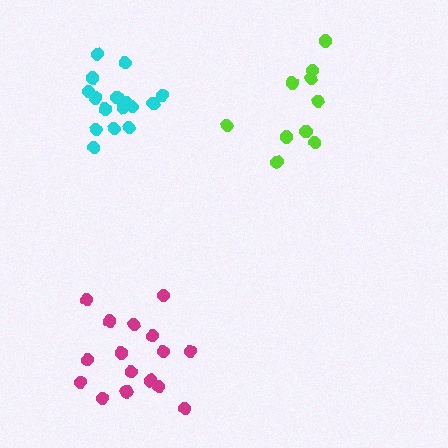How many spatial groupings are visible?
There are 3 spatial groupings.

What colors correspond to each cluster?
The clusters are colored: cyan, lime, magenta.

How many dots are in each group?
Group 1: 16 dots, Group 2: 10 dots, Group 3: 16 dots (42 total).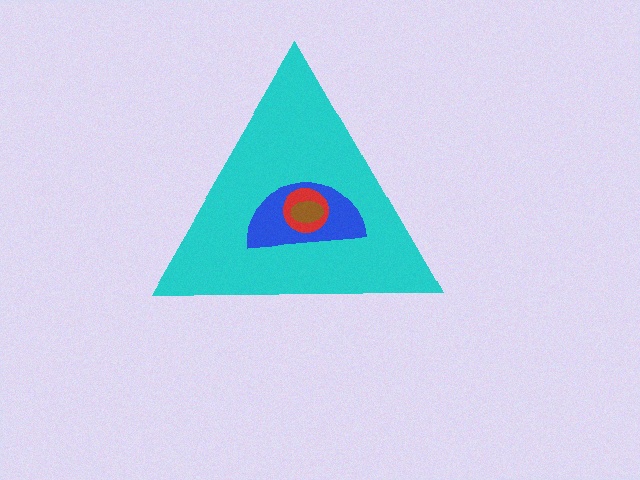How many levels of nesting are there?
4.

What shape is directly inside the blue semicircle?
The red circle.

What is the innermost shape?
The brown ellipse.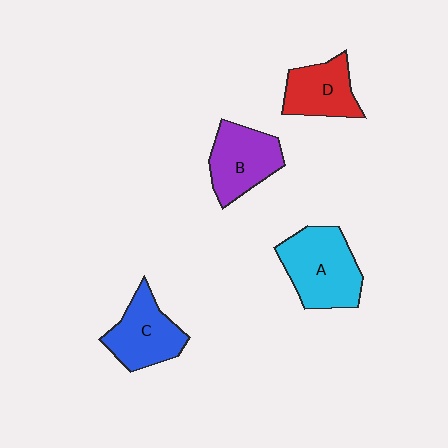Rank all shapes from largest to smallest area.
From largest to smallest: A (cyan), B (purple), C (blue), D (red).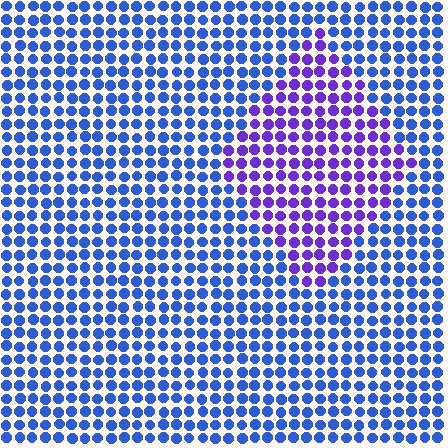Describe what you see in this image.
The image is filled with small blue elements in a uniform arrangement. A diamond-shaped region is visible where the elements are tinted to a slightly different hue, forming a subtle color boundary.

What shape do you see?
I see a diamond.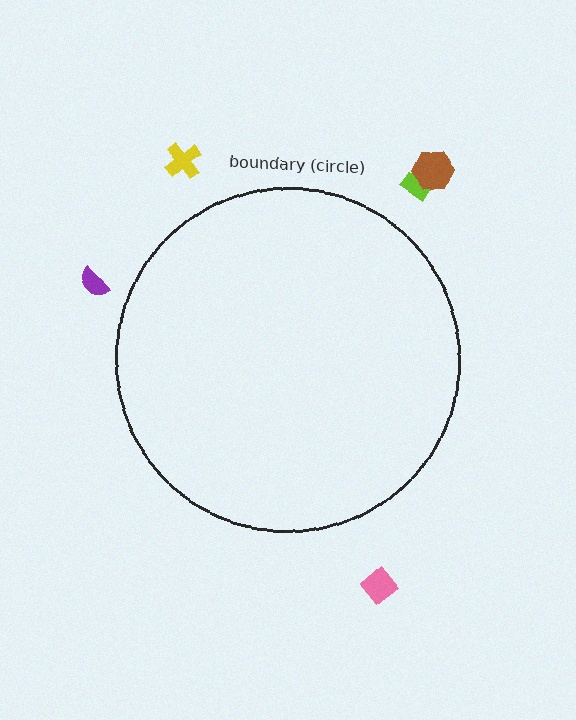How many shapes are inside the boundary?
0 inside, 5 outside.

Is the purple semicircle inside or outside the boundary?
Outside.